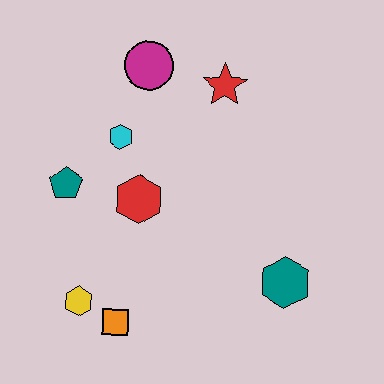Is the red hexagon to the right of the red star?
No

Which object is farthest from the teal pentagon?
The teal hexagon is farthest from the teal pentagon.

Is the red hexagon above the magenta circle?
No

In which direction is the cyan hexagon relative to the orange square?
The cyan hexagon is above the orange square.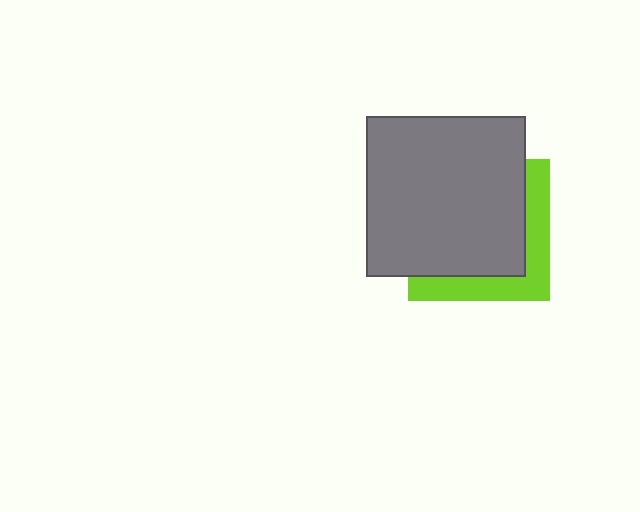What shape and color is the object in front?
The object in front is a gray square.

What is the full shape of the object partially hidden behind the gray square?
The partially hidden object is a lime square.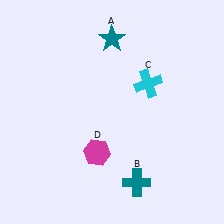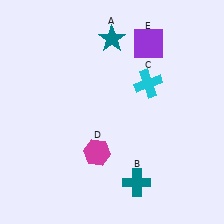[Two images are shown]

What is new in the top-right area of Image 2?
A purple square (E) was added in the top-right area of Image 2.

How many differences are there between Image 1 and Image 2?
There is 1 difference between the two images.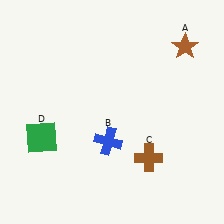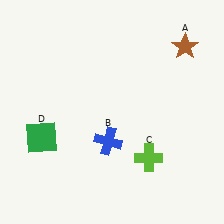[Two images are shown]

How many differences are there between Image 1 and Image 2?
There is 1 difference between the two images.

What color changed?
The cross (C) changed from brown in Image 1 to lime in Image 2.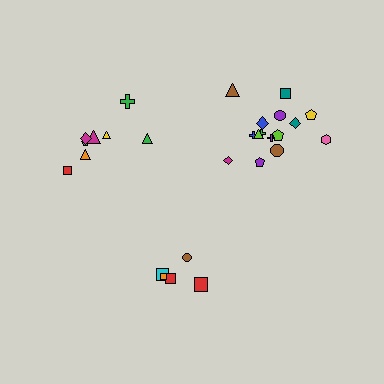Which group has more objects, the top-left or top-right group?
The top-right group.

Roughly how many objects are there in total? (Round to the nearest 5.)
Roughly 30 objects in total.